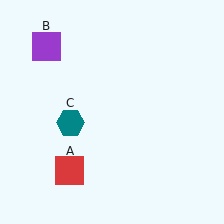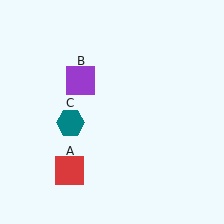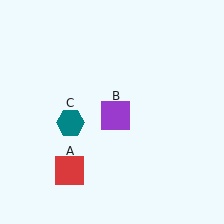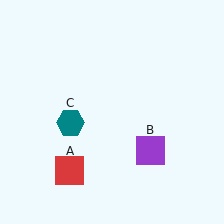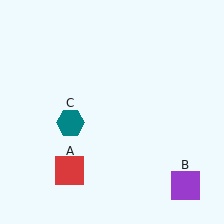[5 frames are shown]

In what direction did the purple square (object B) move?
The purple square (object B) moved down and to the right.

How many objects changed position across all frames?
1 object changed position: purple square (object B).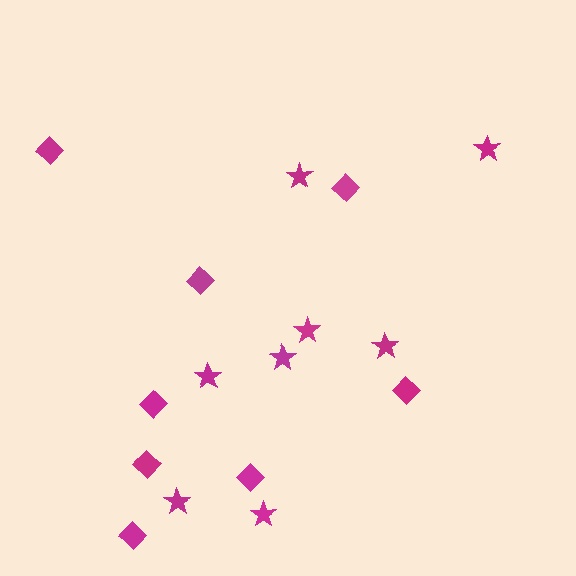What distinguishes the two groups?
There are 2 groups: one group of stars (8) and one group of diamonds (8).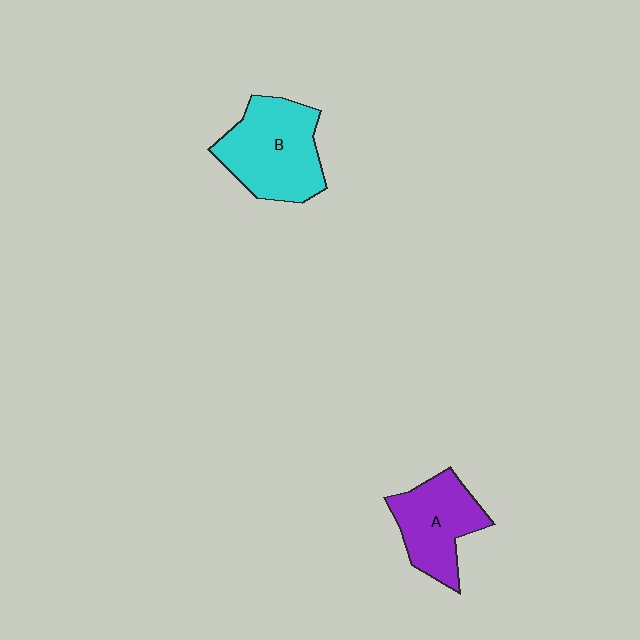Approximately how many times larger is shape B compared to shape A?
Approximately 1.3 times.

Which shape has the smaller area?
Shape A (purple).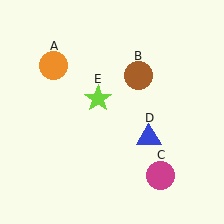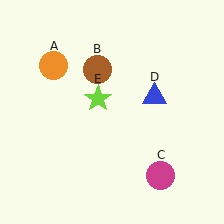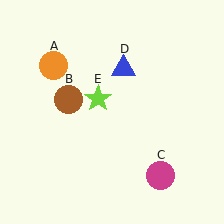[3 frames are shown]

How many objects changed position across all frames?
2 objects changed position: brown circle (object B), blue triangle (object D).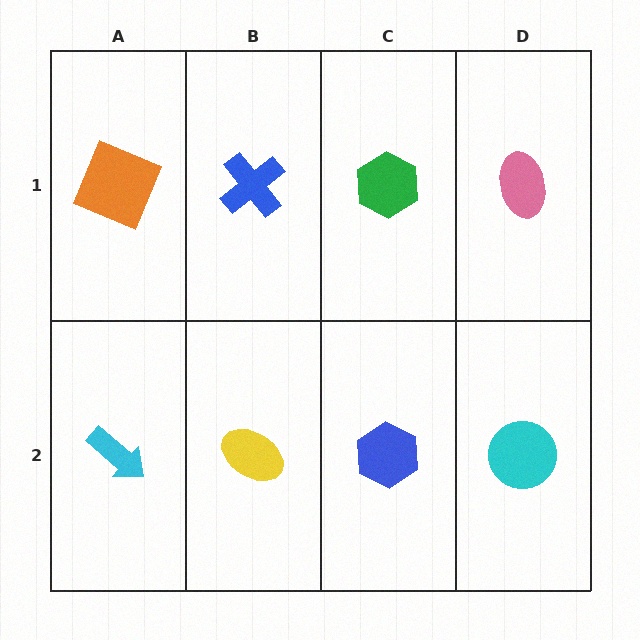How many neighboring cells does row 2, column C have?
3.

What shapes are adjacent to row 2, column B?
A blue cross (row 1, column B), a cyan arrow (row 2, column A), a blue hexagon (row 2, column C).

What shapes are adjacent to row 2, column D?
A pink ellipse (row 1, column D), a blue hexagon (row 2, column C).